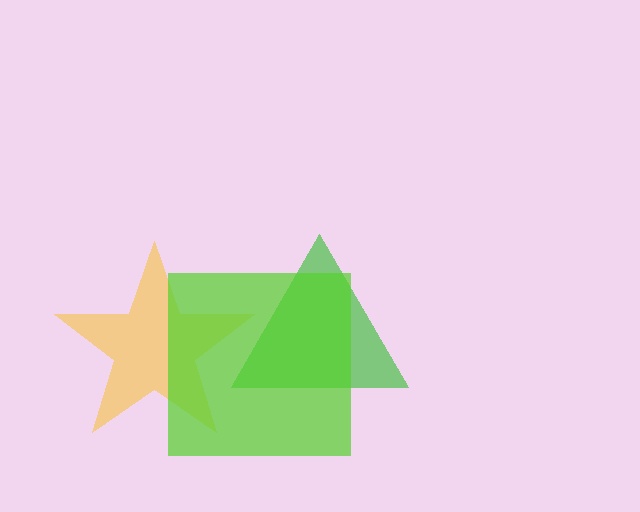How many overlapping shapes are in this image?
There are 3 overlapping shapes in the image.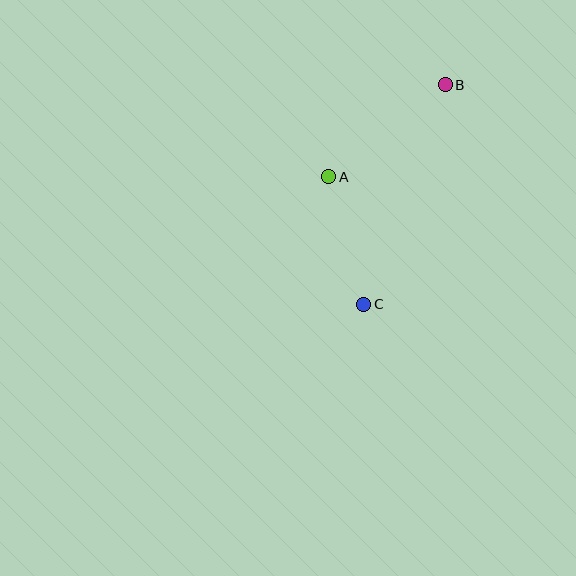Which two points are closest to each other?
Points A and C are closest to each other.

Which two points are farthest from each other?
Points B and C are farthest from each other.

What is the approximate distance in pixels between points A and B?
The distance between A and B is approximately 148 pixels.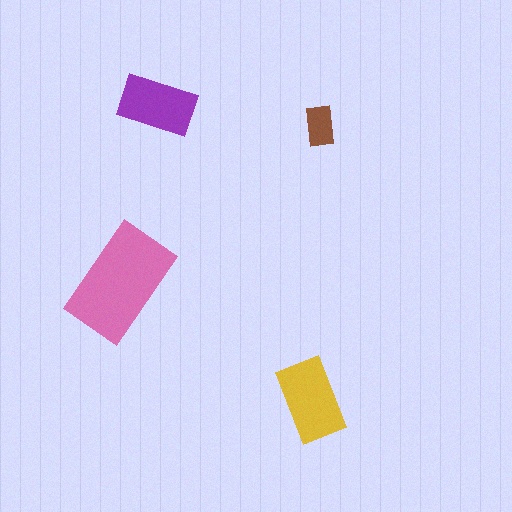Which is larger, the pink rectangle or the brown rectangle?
The pink one.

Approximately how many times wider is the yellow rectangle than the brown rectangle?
About 2 times wider.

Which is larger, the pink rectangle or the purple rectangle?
The pink one.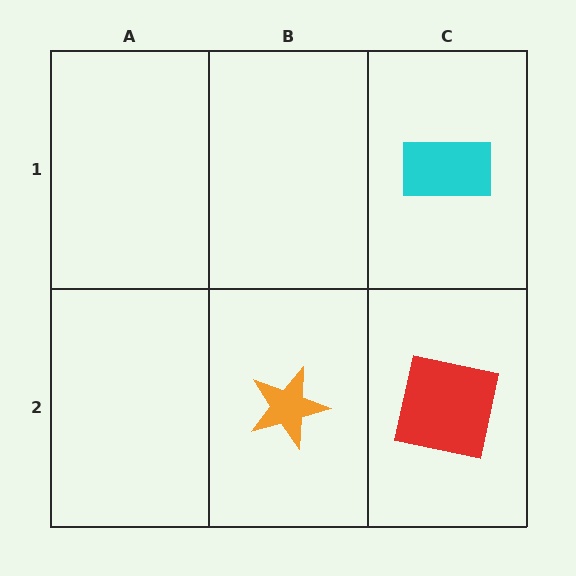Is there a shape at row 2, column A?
No, that cell is empty.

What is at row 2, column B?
An orange star.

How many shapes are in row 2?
2 shapes.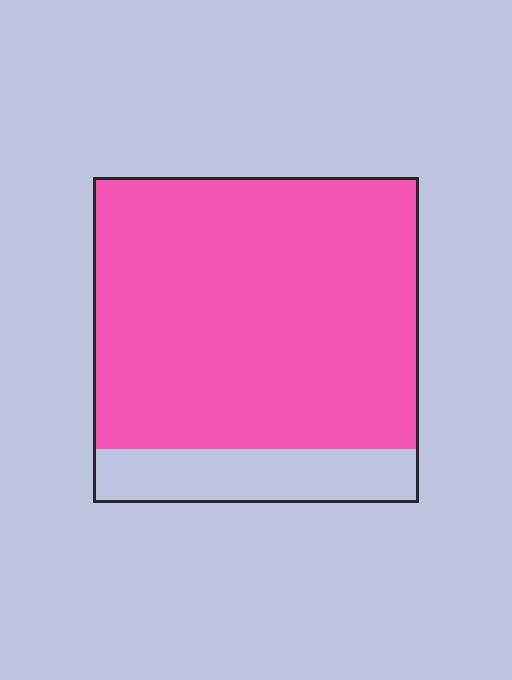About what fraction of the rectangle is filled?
About five sixths (5/6).